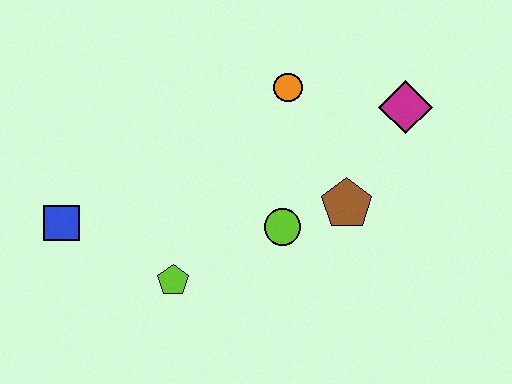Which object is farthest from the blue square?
The magenta diamond is farthest from the blue square.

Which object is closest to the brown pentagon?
The lime circle is closest to the brown pentagon.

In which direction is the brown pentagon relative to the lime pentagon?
The brown pentagon is to the right of the lime pentagon.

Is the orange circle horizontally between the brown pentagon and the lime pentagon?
Yes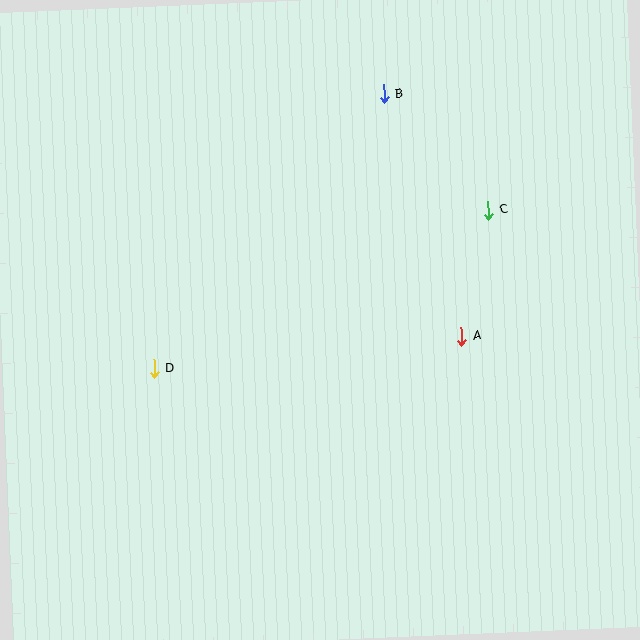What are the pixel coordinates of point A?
Point A is at (461, 336).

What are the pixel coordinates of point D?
Point D is at (154, 369).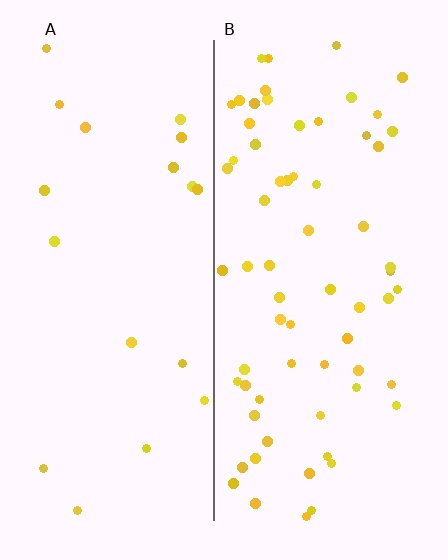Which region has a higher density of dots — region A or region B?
B (the right).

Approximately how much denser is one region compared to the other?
Approximately 3.4× — region B over region A.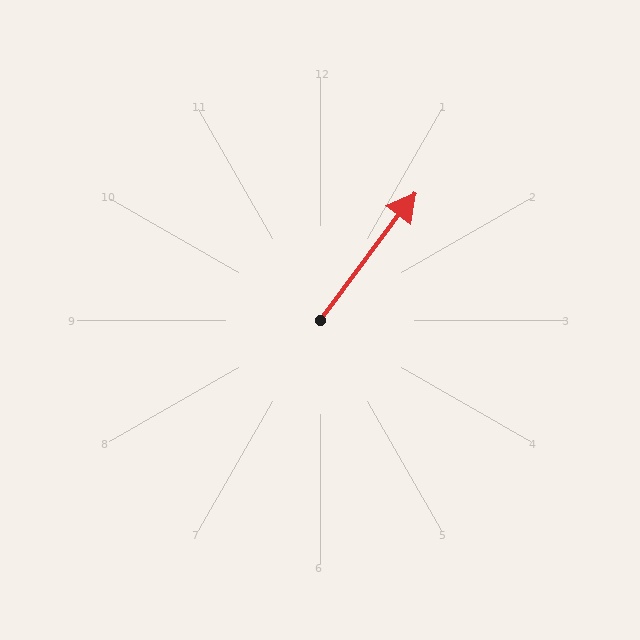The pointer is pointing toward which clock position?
Roughly 1 o'clock.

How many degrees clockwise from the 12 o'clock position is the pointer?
Approximately 37 degrees.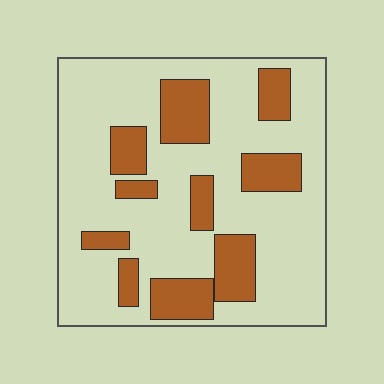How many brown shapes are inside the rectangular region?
10.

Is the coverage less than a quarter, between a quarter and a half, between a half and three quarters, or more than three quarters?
Between a quarter and a half.